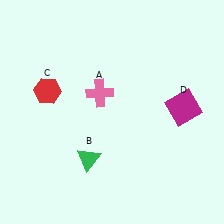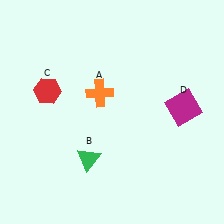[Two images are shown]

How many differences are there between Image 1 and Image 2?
There is 1 difference between the two images.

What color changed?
The cross (A) changed from pink in Image 1 to orange in Image 2.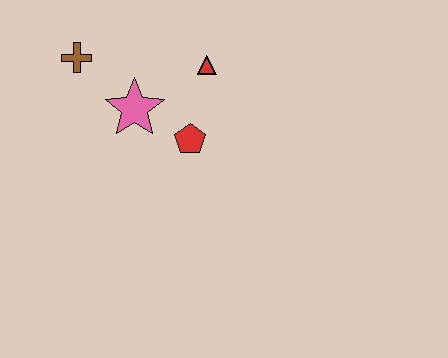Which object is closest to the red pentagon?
The pink star is closest to the red pentagon.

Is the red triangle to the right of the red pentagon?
Yes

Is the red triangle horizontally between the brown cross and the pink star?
No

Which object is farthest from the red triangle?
The brown cross is farthest from the red triangle.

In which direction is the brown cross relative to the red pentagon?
The brown cross is to the left of the red pentagon.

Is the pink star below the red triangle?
Yes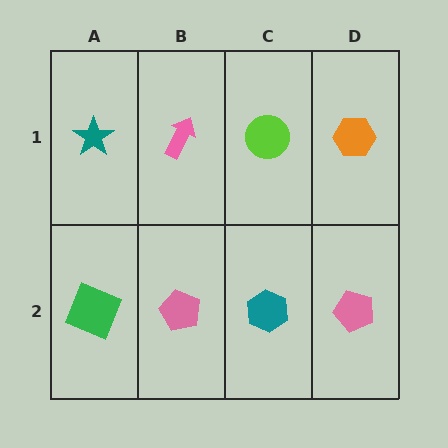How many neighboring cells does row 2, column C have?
3.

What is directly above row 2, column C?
A lime circle.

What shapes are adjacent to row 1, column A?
A green square (row 2, column A), a pink arrow (row 1, column B).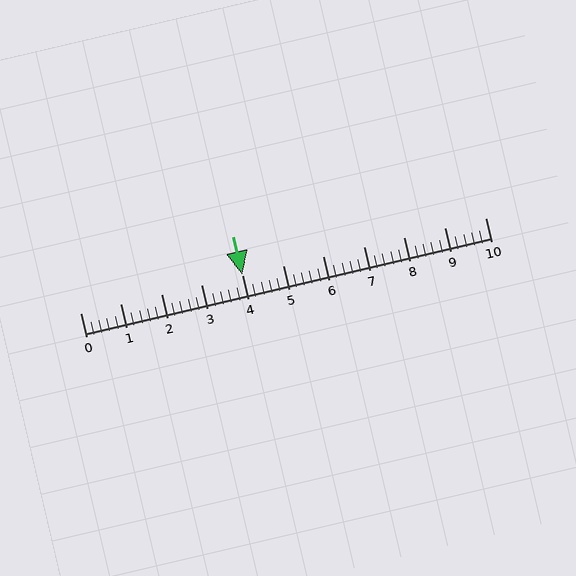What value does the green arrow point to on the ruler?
The green arrow points to approximately 4.0.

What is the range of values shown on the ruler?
The ruler shows values from 0 to 10.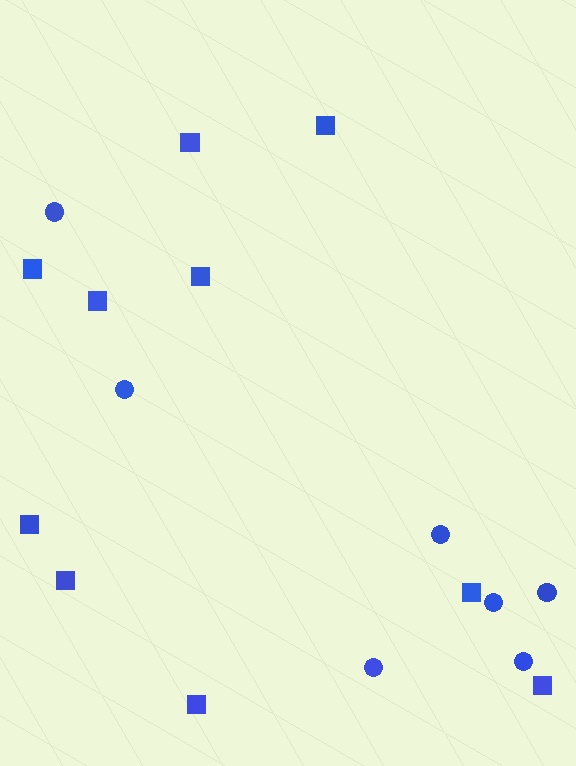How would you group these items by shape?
There are 2 groups: one group of circles (7) and one group of squares (10).